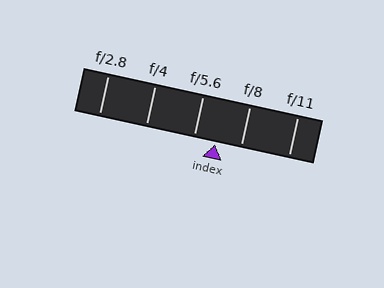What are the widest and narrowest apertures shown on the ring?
The widest aperture shown is f/2.8 and the narrowest is f/11.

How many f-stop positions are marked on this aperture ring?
There are 5 f-stop positions marked.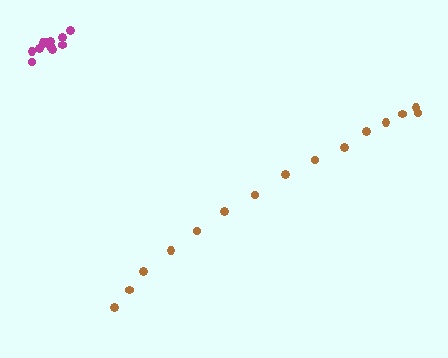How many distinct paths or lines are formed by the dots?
There are 2 distinct paths.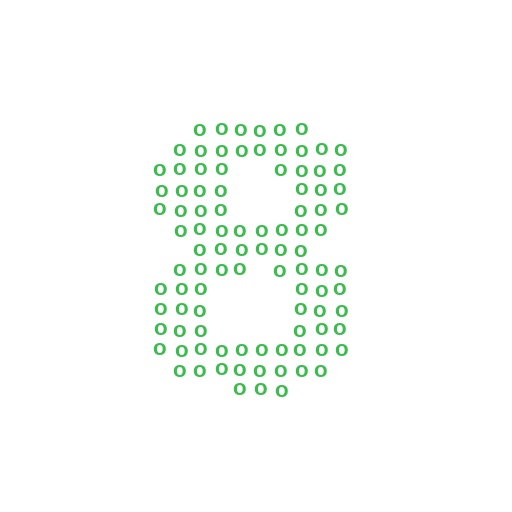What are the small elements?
The small elements are letter O's.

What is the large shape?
The large shape is the digit 8.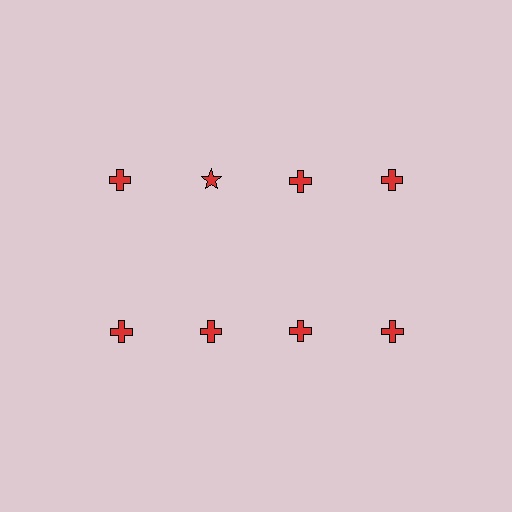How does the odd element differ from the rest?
It has a different shape: star instead of cross.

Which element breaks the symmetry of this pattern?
The red star in the top row, second from left column breaks the symmetry. All other shapes are red crosses.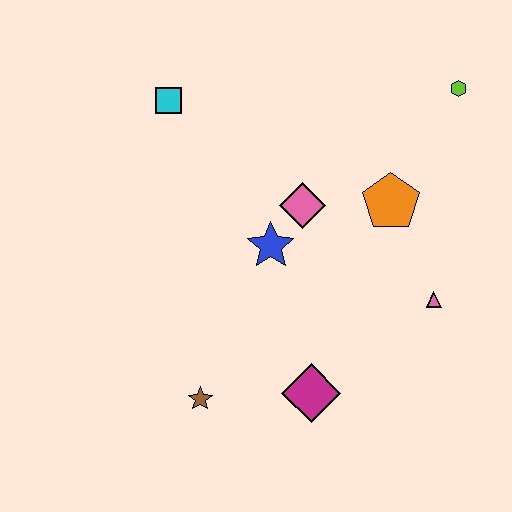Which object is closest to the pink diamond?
The blue star is closest to the pink diamond.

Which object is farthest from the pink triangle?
The cyan square is farthest from the pink triangle.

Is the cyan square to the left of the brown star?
Yes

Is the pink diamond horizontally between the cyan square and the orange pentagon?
Yes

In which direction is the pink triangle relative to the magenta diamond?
The pink triangle is to the right of the magenta diamond.